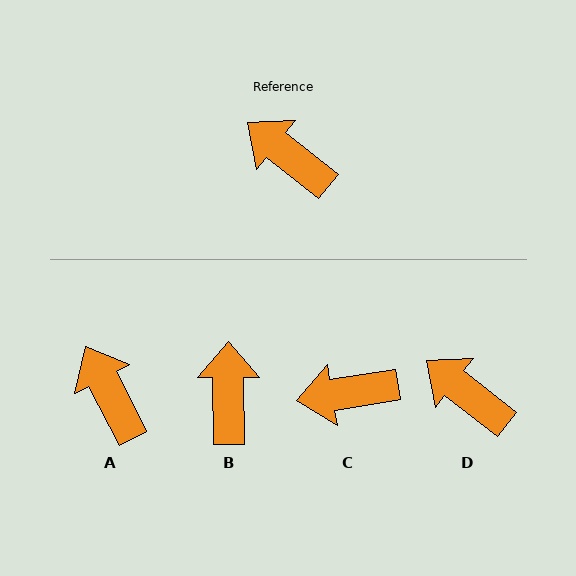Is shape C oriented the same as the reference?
No, it is off by about 48 degrees.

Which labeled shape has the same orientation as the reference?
D.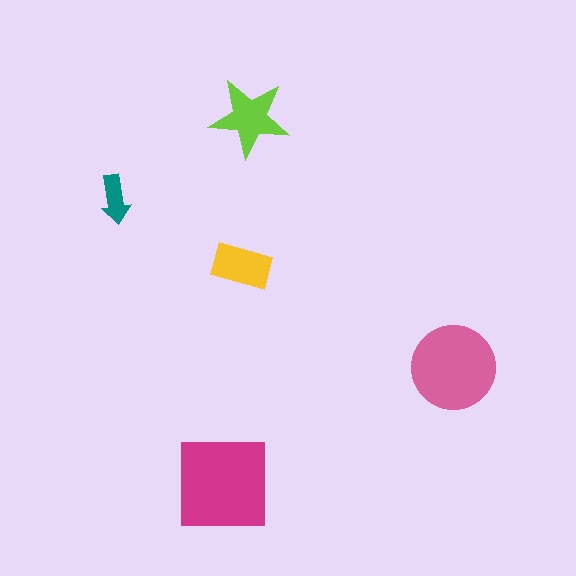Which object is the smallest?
The teal arrow.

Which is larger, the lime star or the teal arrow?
The lime star.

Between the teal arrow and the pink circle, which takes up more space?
The pink circle.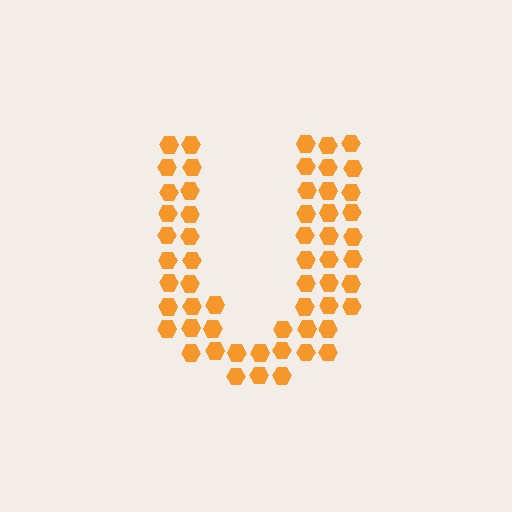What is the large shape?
The large shape is the letter U.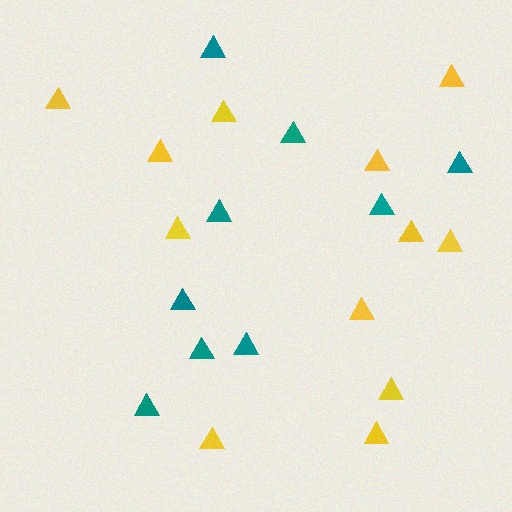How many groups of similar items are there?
There are 2 groups: one group of teal triangles (9) and one group of yellow triangles (12).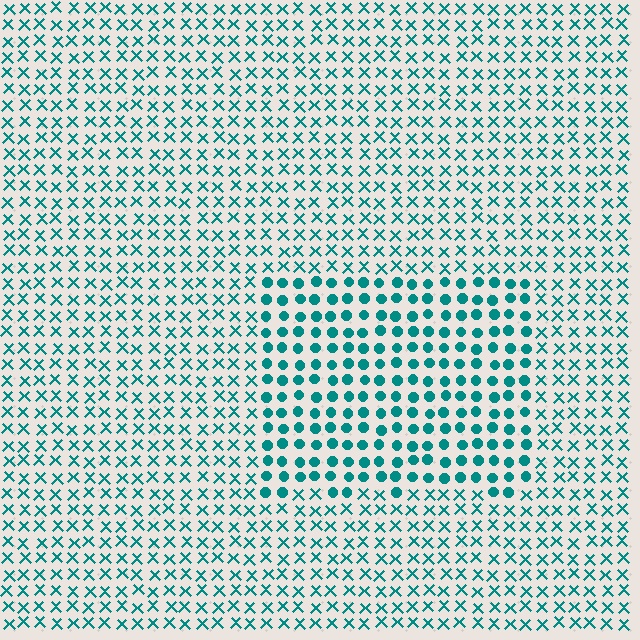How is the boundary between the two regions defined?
The boundary is defined by a change in element shape: circles inside vs. X marks outside. All elements share the same color and spacing.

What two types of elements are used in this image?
The image uses circles inside the rectangle region and X marks outside it.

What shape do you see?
I see a rectangle.